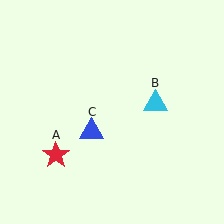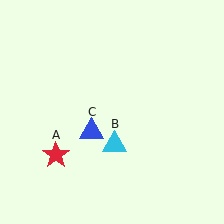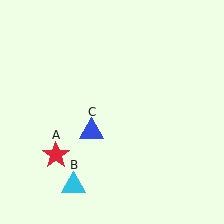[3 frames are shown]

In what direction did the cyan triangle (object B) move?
The cyan triangle (object B) moved down and to the left.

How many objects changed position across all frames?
1 object changed position: cyan triangle (object B).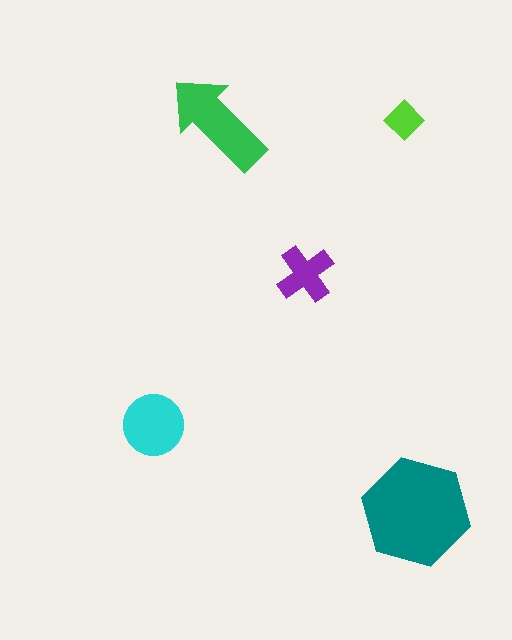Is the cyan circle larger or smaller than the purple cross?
Larger.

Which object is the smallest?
The lime diamond.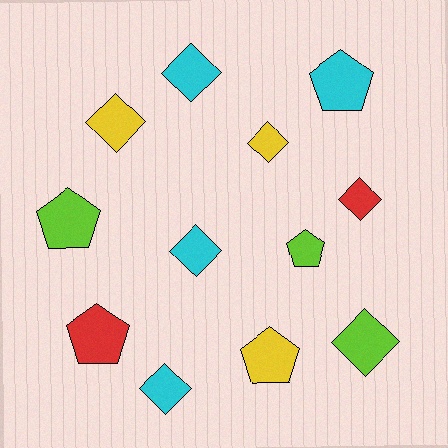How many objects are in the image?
There are 12 objects.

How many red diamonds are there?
There is 1 red diamond.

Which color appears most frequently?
Cyan, with 4 objects.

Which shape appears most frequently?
Diamond, with 7 objects.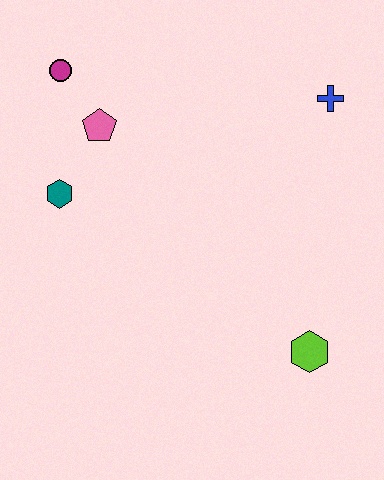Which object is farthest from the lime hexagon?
The magenta circle is farthest from the lime hexagon.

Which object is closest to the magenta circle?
The pink pentagon is closest to the magenta circle.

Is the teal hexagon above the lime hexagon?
Yes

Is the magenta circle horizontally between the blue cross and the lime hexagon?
No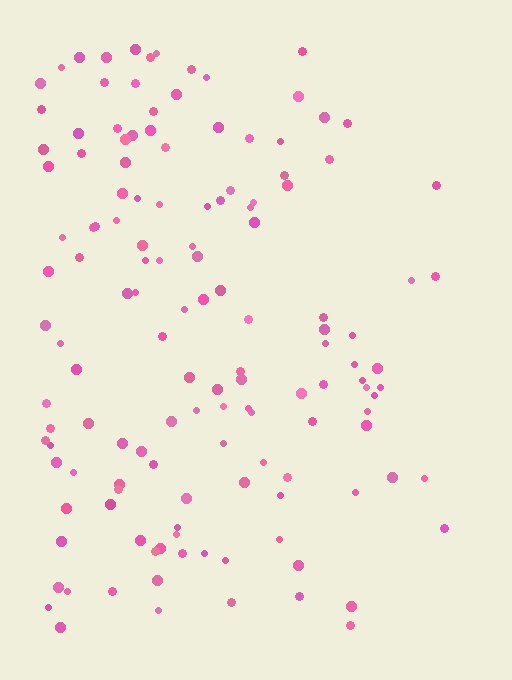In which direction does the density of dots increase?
From right to left, with the left side densest.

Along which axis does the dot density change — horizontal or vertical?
Horizontal.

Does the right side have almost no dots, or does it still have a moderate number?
Still a moderate number, just noticeably fewer than the left.